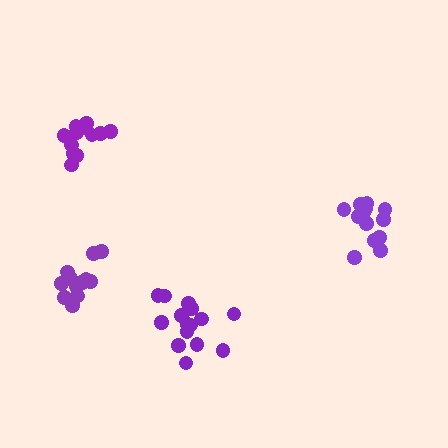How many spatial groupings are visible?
There are 4 spatial groupings.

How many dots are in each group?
Group 1: 13 dots, Group 2: 15 dots, Group 3: 14 dots, Group 4: 13 dots (55 total).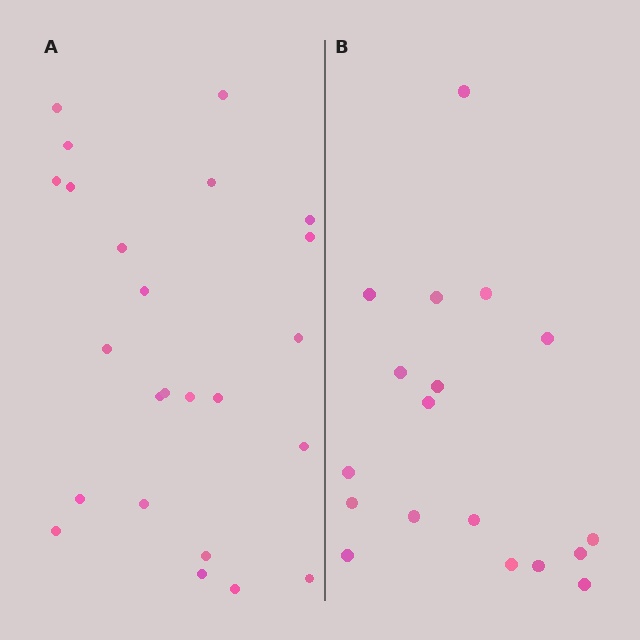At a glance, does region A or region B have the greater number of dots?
Region A (the left region) has more dots.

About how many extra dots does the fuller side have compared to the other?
Region A has about 6 more dots than region B.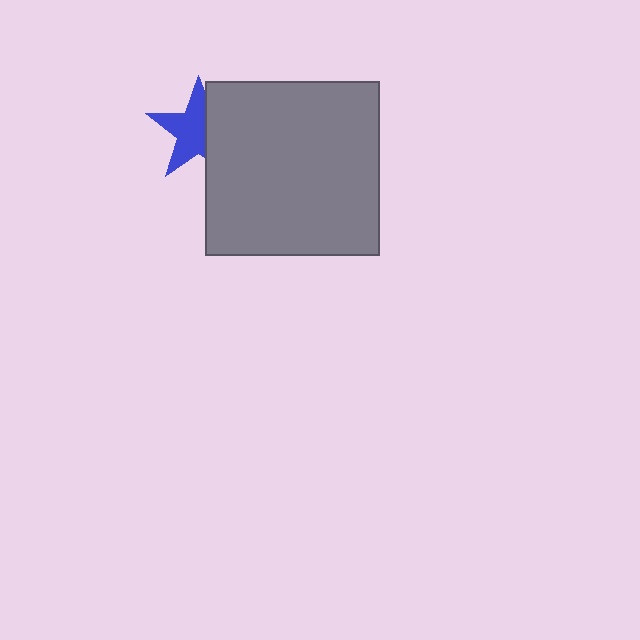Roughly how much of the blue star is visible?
About half of it is visible (roughly 62%).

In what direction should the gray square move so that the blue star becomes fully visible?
The gray square should move right. That is the shortest direction to clear the overlap and leave the blue star fully visible.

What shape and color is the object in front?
The object in front is a gray square.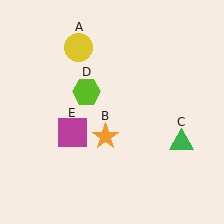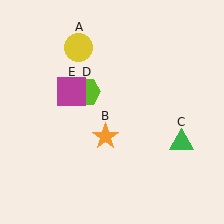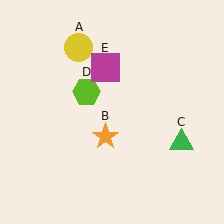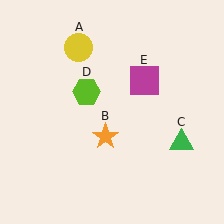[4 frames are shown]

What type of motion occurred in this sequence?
The magenta square (object E) rotated clockwise around the center of the scene.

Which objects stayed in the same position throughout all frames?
Yellow circle (object A) and orange star (object B) and green triangle (object C) and lime hexagon (object D) remained stationary.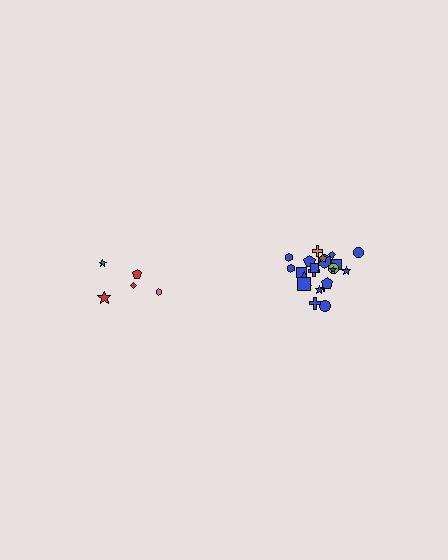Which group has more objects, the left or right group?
The right group.